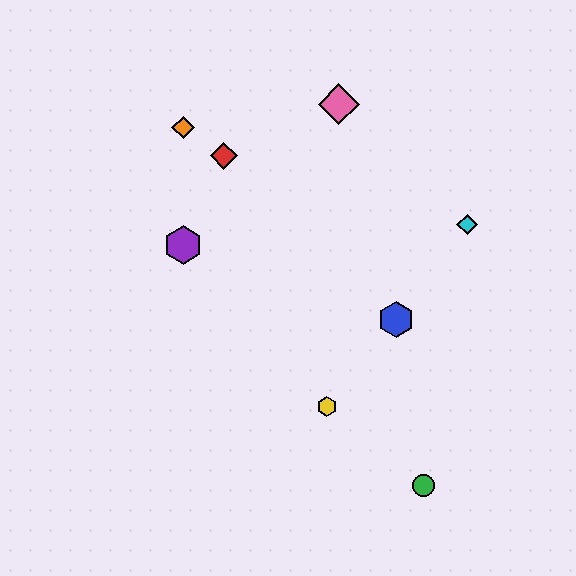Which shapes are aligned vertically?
The purple hexagon, the orange diamond are aligned vertically.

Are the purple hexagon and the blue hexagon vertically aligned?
No, the purple hexagon is at x≈183 and the blue hexagon is at x≈396.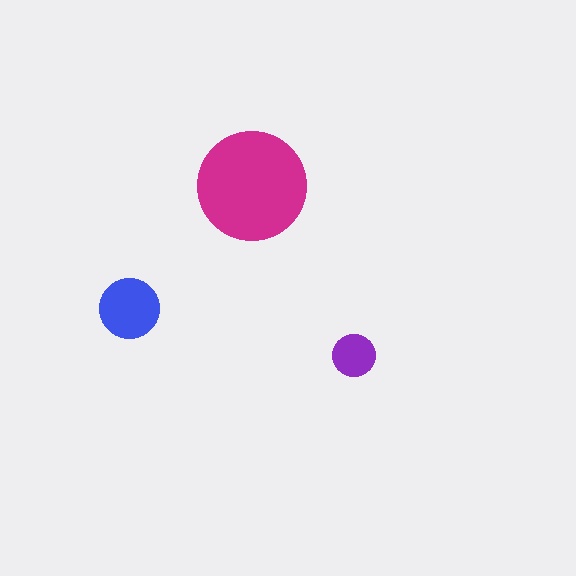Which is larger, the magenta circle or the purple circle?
The magenta one.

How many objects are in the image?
There are 3 objects in the image.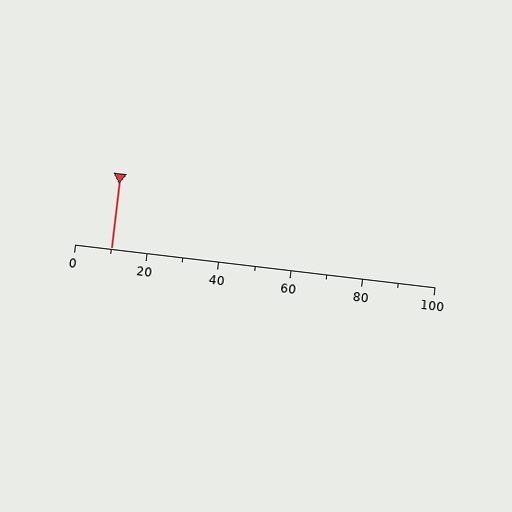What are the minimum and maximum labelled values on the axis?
The axis runs from 0 to 100.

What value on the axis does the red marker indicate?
The marker indicates approximately 10.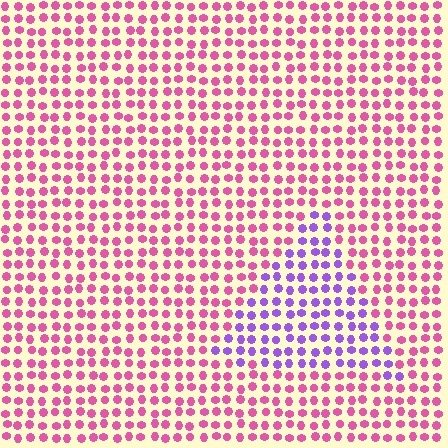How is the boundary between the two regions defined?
The boundary is defined purely by a slight shift in hue (about 54 degrees). Spacing, size, and orientation are identical on both sides.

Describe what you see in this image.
The image is filled with small pink elements in a uniform arrangement. A triangle-shaped region is visible where the elements are tinted to a slightly different hue, forming a subtle color boundary.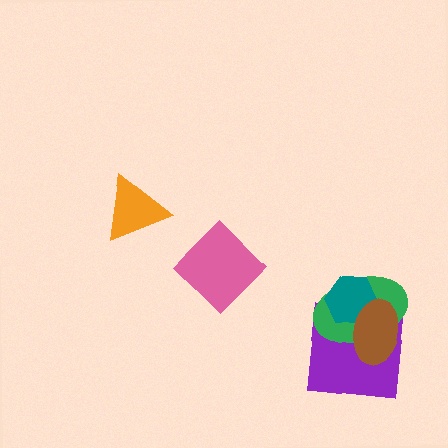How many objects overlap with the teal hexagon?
3 objects overlap with the teal hexagon.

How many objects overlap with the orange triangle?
0 objects overlap with the orange triangle.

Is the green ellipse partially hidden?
Yes, it is partially covered by another shape.